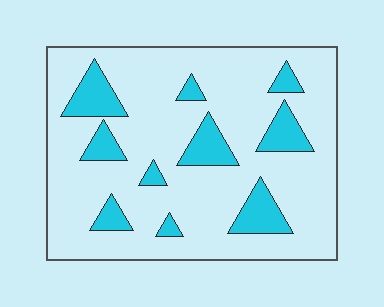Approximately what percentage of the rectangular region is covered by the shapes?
Approximately 20%.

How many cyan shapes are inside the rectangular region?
10.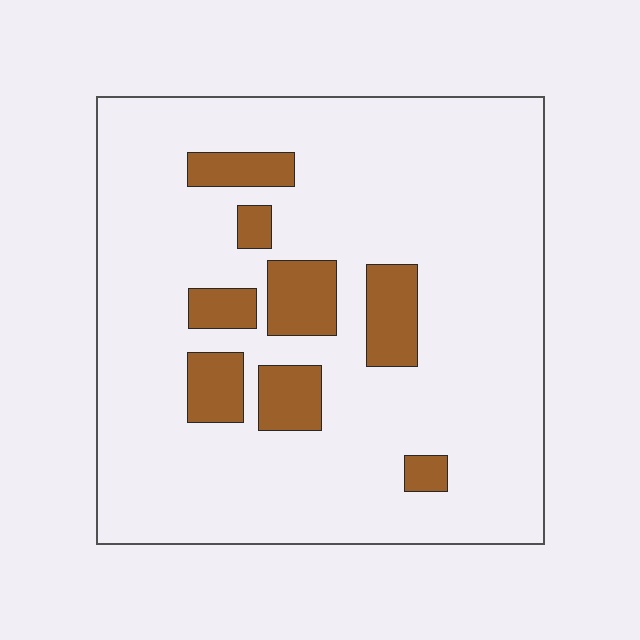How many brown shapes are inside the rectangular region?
8.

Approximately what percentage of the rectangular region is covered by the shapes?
Approximately 15%.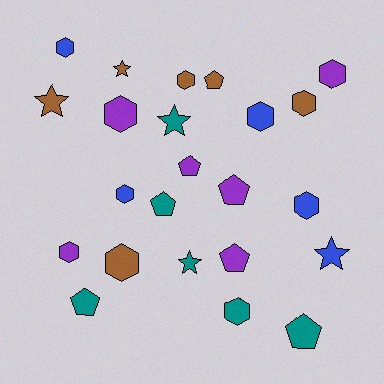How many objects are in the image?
There are 23 objects.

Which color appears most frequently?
Purple, with 6 objects.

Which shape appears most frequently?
Hexagon, with 11 objects.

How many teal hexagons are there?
There is 1 teal hexagon.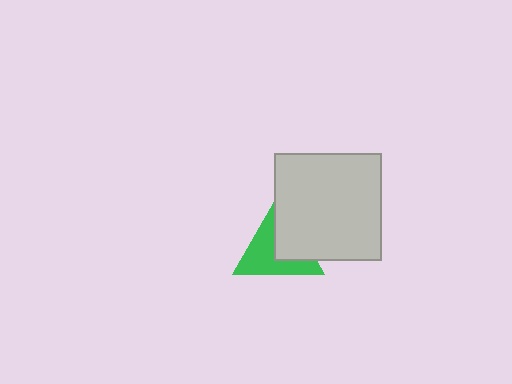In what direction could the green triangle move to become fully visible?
The green triangle could move left. That would shift it out from behind the light gray square entirely.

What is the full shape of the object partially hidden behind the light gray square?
The partially hidden object is a green triangle.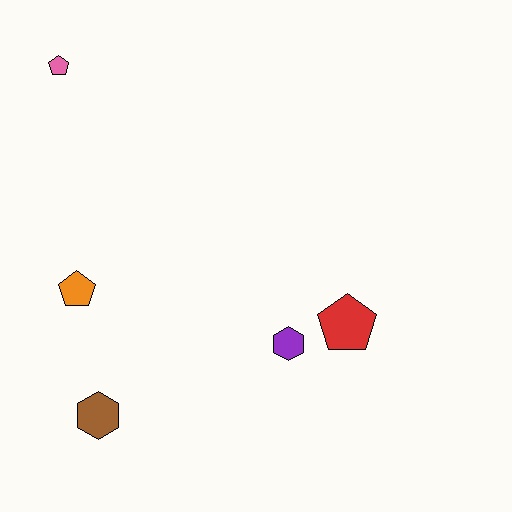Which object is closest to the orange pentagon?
The brown hexagon is closest to the orange pentagon.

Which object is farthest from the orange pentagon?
The red pentagon is farthest from the orange pentagon.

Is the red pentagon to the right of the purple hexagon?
Yes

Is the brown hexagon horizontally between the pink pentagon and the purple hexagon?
Yes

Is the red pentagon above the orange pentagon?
No